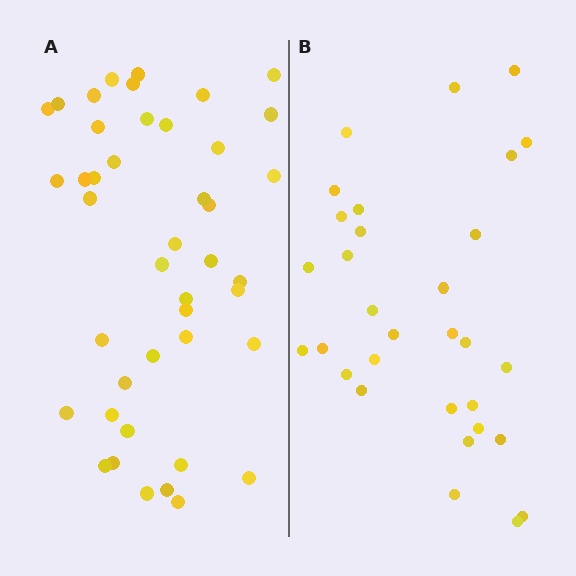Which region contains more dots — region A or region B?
Region A (the left region) has more dots.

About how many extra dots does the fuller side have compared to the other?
Region A has roughly 12 or so more dots than region B.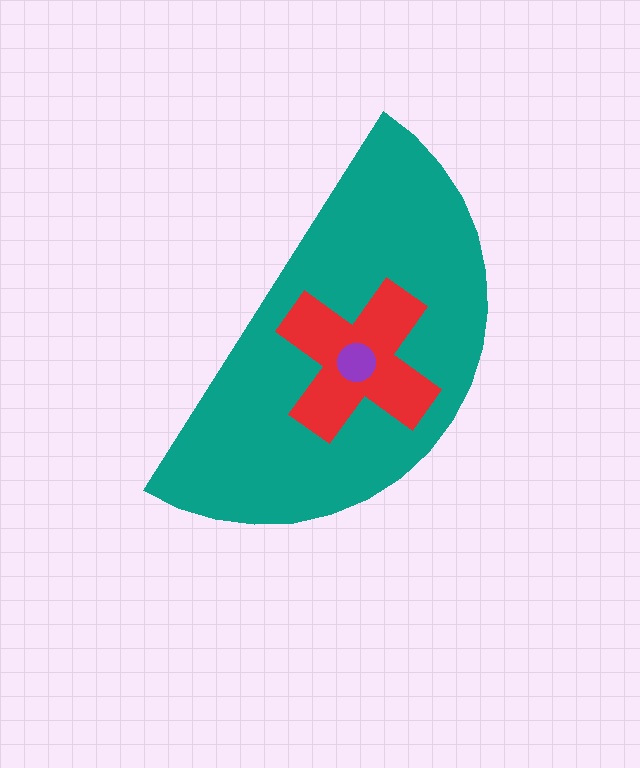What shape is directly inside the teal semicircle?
The red cross.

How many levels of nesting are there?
3.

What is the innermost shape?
The purple circle.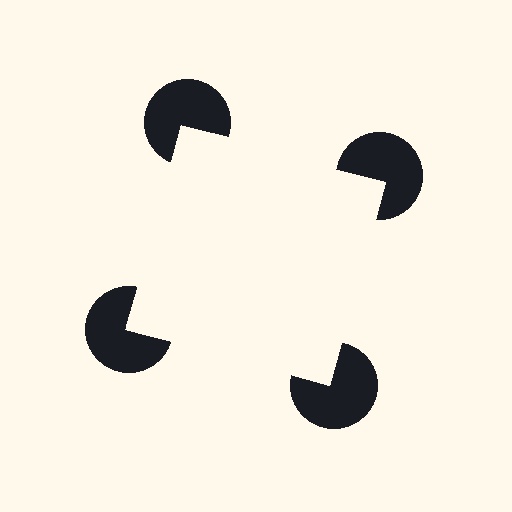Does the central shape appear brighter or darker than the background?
It typically appears slightly brighter than the background, even though no actual brightness change is drawn.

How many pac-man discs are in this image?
There are 4 — one at each vertex of the illusory square.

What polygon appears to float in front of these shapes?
An illusory square — its edges are inferred from the aligned wedge cuts in the pac-man discs, not physically drawn.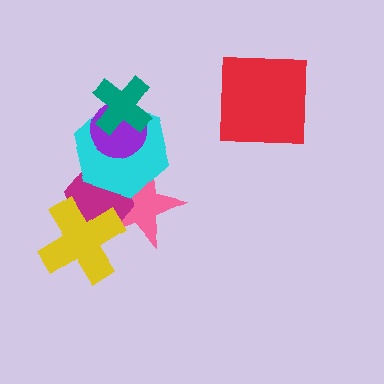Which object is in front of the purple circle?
The teal cross is in front of the purple circle.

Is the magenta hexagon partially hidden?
Yes, it is partially covered by another shape.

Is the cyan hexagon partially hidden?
Yes, it is partially covered by another shape.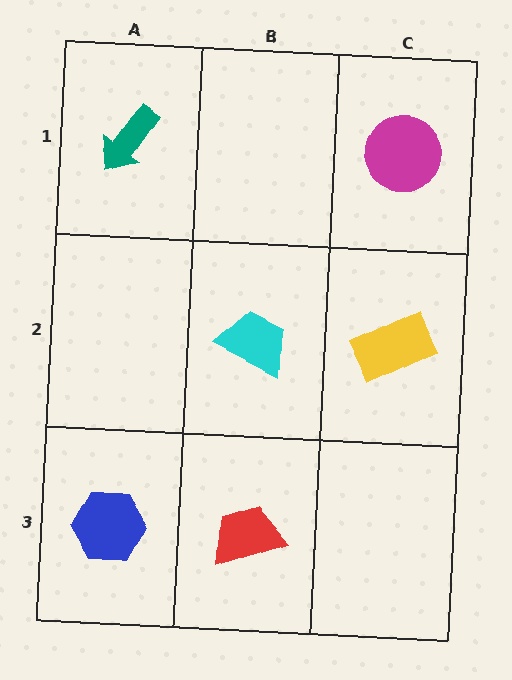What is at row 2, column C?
A yellow rectangle.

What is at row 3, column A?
A blue hexagon.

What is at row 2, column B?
A cyan trapezoid.